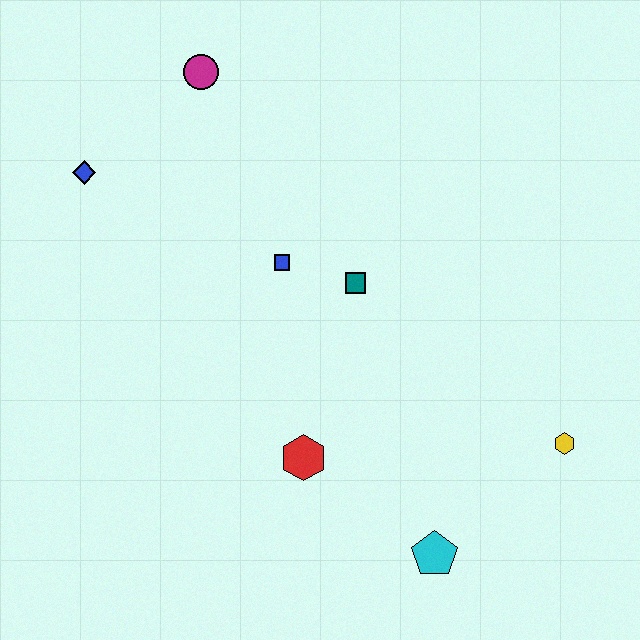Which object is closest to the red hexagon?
The cyan pentagon is closest to the red hexagon.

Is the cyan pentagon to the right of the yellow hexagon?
No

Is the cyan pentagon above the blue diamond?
No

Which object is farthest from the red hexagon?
The magenta circle is farthest from the red hexagon.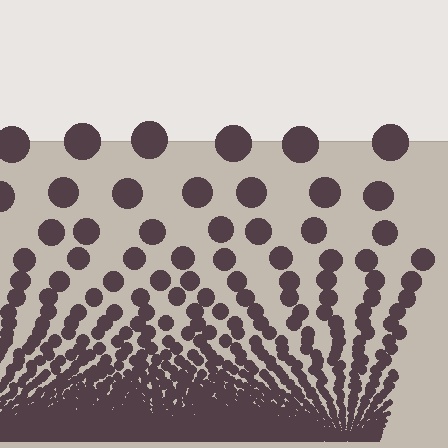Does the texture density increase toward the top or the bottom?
Density increases toward the bottom.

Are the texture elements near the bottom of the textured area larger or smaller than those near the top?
Smaller. The gradient is inverted — elements near the bottom are smaller and denser.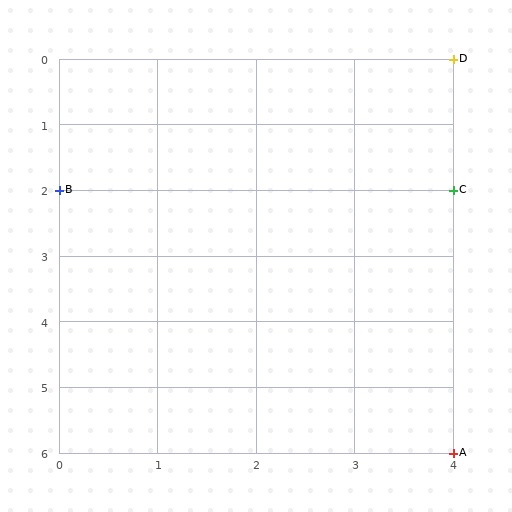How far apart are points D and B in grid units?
Points D and B are 4 columns and 2 rows apart (about 4.5 grid units diagonally).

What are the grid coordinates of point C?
Point C is at grid coordinates (4, 2).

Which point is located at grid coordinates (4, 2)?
Point C is at (4, 2).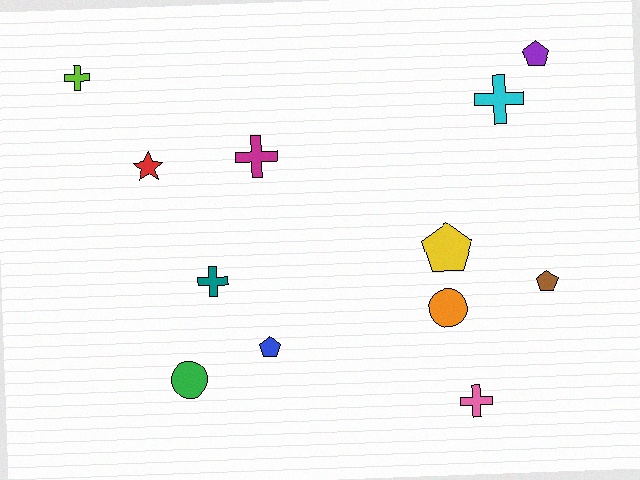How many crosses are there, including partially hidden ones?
There are 5 crosses.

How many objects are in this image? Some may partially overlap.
There are 12 objects.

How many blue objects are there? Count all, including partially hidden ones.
There is 1 blue object.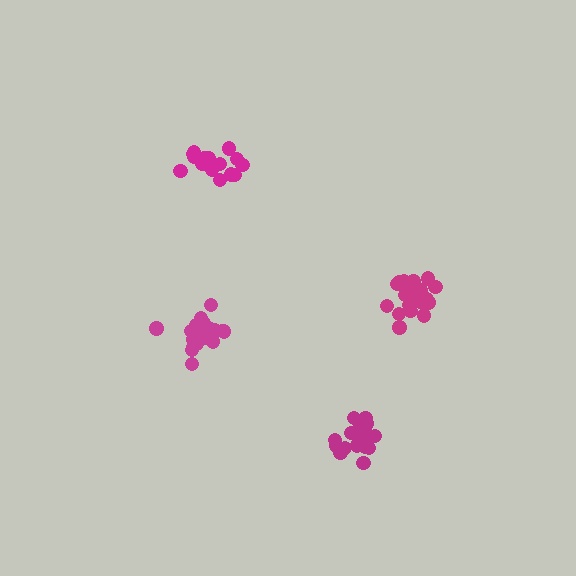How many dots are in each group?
Group 1: 16 dots, Group 2: 21 dots, Group 3: 20 dots, Group 4: 20 dots (77 total).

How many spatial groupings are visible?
There are 4 spatial groupings.